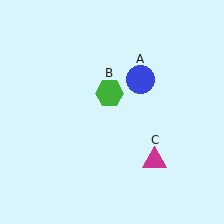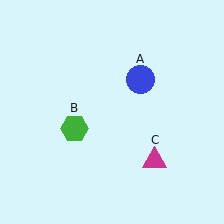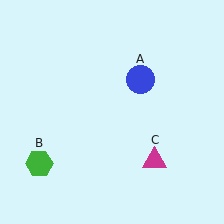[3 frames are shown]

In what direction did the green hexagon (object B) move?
The green hexagon (object B) moved down and to the left.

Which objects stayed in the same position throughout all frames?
Blue circle (object A) and magenta triangle (object C) remained stationary.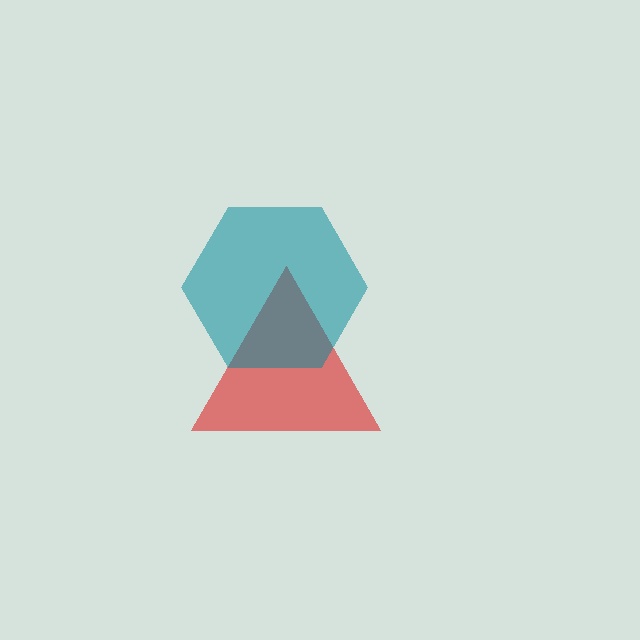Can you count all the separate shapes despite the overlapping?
Yes, there are 2 separate shapes.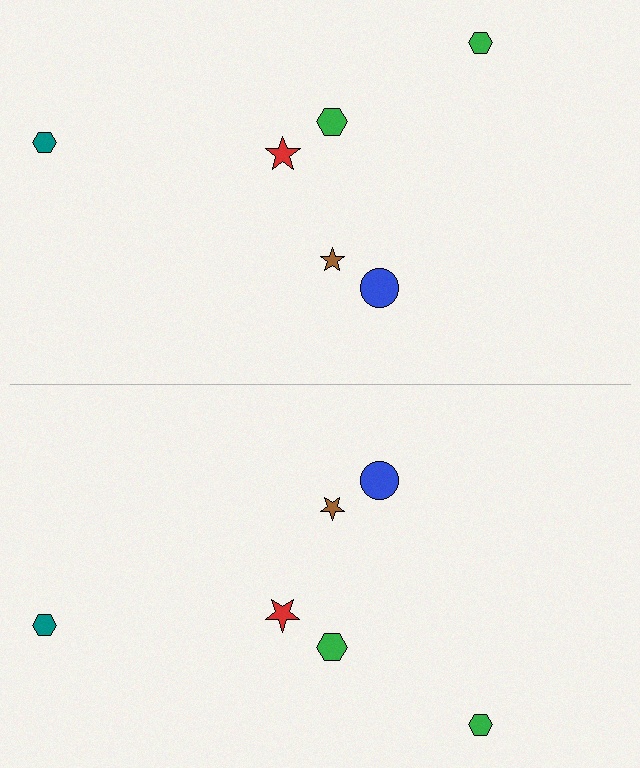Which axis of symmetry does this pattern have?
The pattern has a horizontal axis of symmetry running through the center of the image.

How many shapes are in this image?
There are 12 shapes in this image.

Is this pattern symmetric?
Yes, this pattern has bilateral (reflection) symmetry.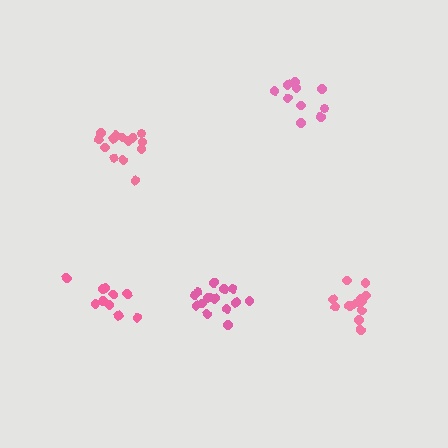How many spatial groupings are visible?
There are 5 spatial groupings.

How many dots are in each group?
Group 1: 13 dots, Group 2: 10 dots, Group 3: 10 dots, Group 4: 15 dots, Group 5: 14 dots (62 total).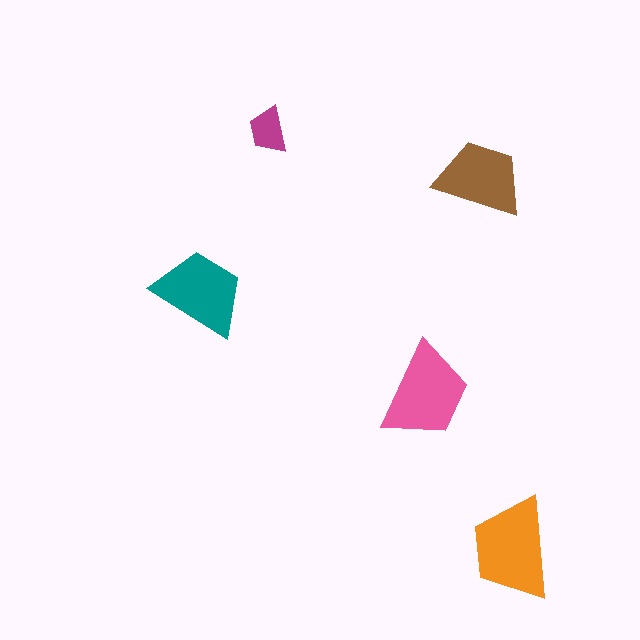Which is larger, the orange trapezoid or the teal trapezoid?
The orange one.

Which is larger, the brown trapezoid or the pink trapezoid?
The pink one.